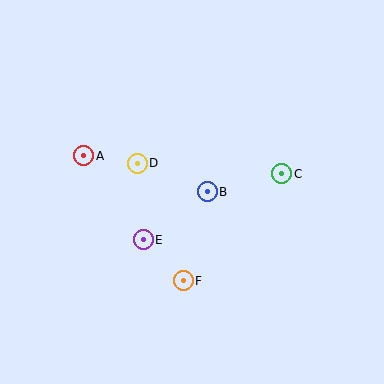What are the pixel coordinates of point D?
Point D is at (137, 163).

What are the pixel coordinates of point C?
Point C is at (282, 174).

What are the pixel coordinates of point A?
Point A is at (84, 156).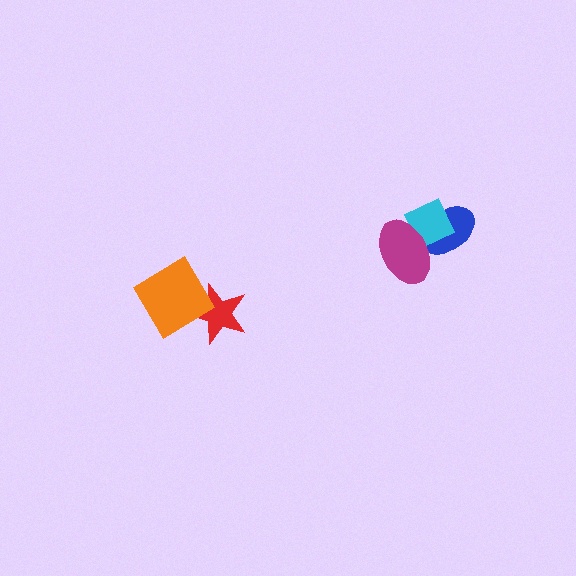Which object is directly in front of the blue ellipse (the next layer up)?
The cyan diamond is directly in front of the blue ellipse.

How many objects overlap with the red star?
1 object overlaps with the red star.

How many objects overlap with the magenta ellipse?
2 objects overlap with the magenta ellipse.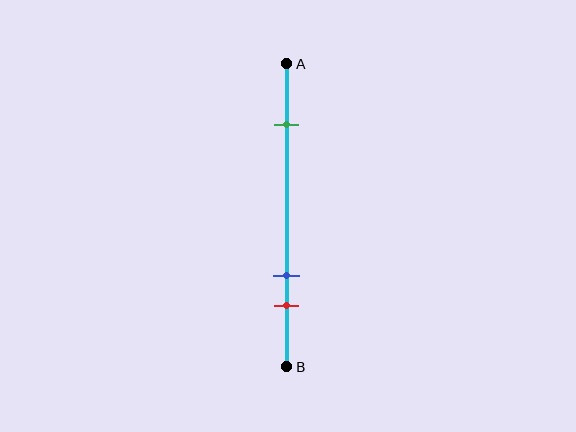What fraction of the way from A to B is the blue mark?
The blue mark is approximately 70% (0.7) of the way from A to B.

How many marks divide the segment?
There are 3 marks dividing the segment.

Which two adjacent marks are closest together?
The blue and red marks are the closest adjacent pair.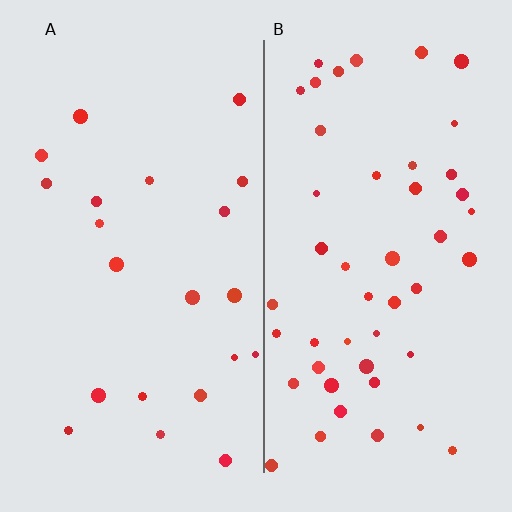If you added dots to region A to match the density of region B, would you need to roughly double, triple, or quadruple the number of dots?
Approximately double.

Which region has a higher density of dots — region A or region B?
B (the right).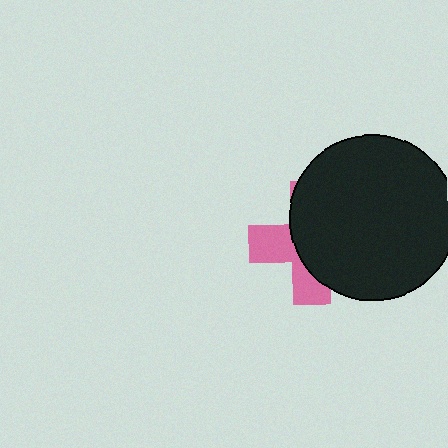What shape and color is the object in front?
The object in front is a black circle.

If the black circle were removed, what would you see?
You would see the complete pink cross.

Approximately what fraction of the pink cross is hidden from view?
Roughly 63% of the pink cross is hidden behind the black circle.